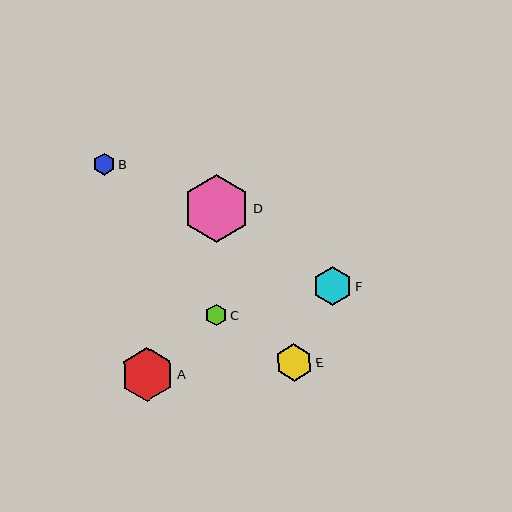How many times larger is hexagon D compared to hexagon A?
Hexagon D is approximately 1.3 times the size of hexagon A.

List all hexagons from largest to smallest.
From largest to smallest: D, A, F, E, B, C.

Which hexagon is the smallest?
Hexagon C is the smallest with a size of approximately 21 pixels.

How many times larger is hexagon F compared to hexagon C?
Hexagon F is approximately 1.8 times the size of hexagon C.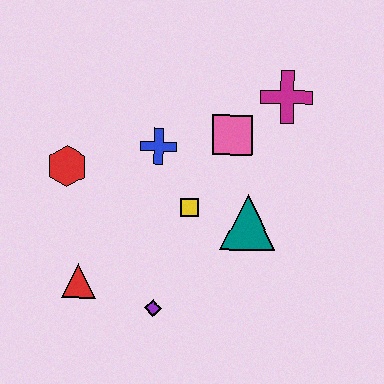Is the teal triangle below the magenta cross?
Yes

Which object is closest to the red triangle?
The purple diamond is closest to the red triangle.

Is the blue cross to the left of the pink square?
Yes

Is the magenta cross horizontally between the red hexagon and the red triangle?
No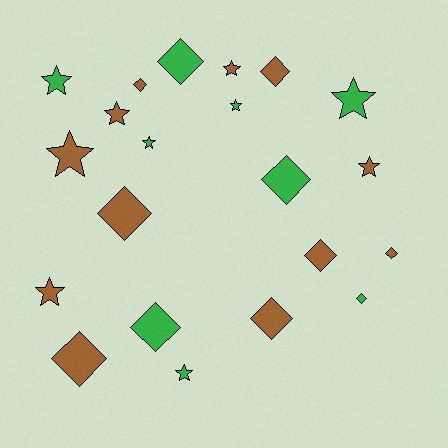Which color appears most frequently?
Brown, with 12 objects.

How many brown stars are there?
There are 5 brown stars.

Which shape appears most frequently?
Diamond, with 11 objects.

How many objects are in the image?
There are 21 objects.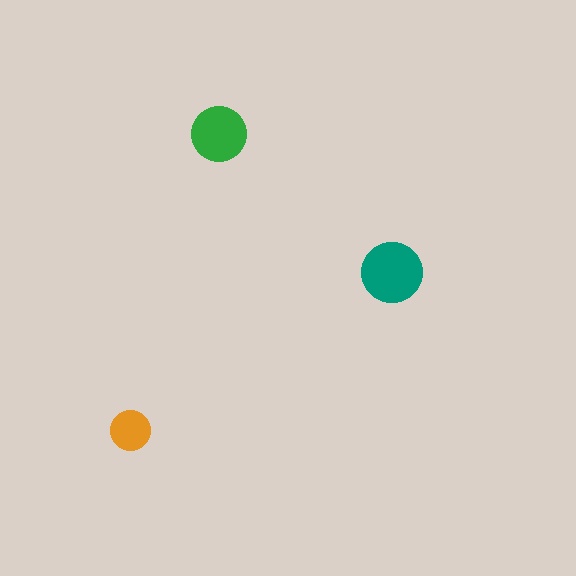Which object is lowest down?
The orange circle is bottommost.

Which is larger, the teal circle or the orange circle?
The teal one.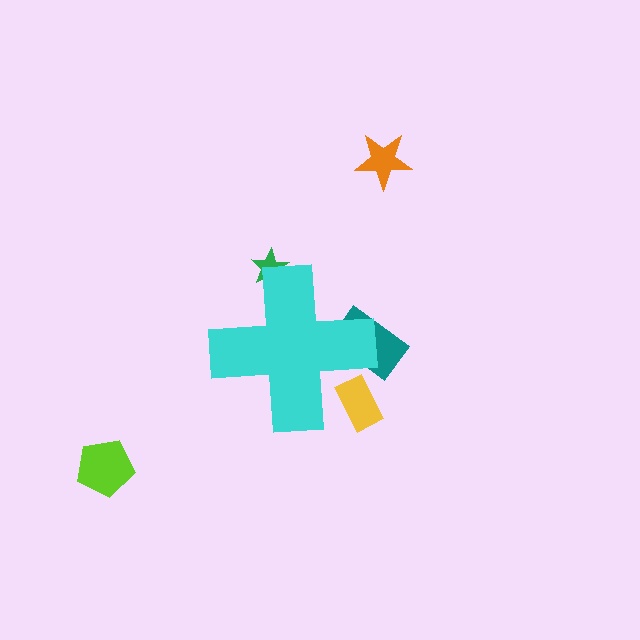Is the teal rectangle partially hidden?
Yes, the teal rectangle is partially hidden behind the cyan cross.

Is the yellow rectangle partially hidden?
Yes, the yellow rectangle is partially hidden behind the cyan cross.